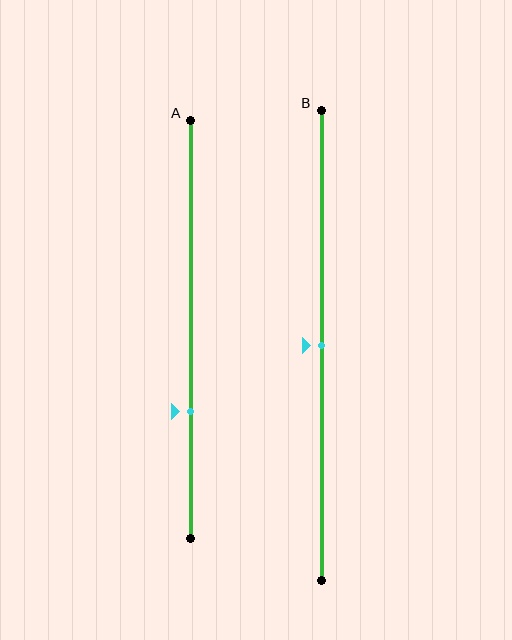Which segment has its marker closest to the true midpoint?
Segment B has its marker closest to the true midpoint.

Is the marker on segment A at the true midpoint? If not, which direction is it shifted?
No, the marker on segment A is shifted downward by about 20% of the segment length.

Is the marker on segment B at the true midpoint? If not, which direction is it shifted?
Yes, the marker on segment B is at the true midpoint.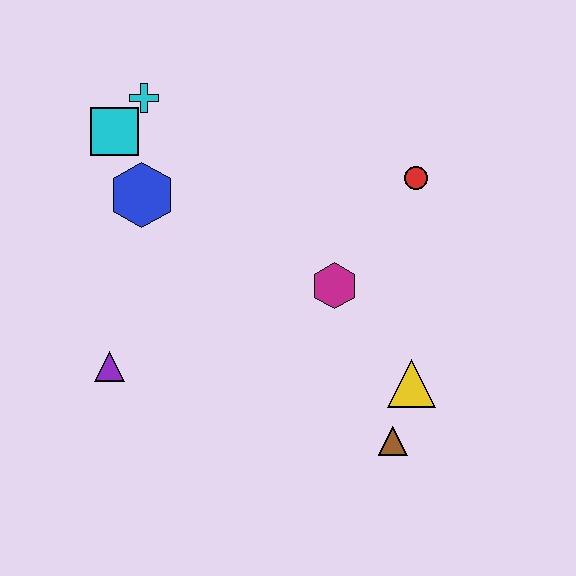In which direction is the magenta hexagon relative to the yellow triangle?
The magenta hexagon is above the yellow triangle.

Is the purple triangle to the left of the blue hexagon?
Yes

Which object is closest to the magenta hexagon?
The yellow triangle is closest to the magenta hexagon.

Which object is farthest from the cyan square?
The brown triangle is farthest from the cyan square.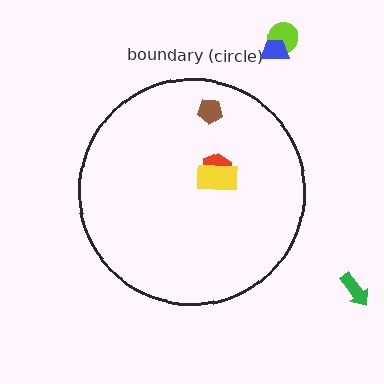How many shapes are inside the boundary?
3 inside, 3 outside.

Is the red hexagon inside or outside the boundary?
Inside.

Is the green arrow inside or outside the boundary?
Outside.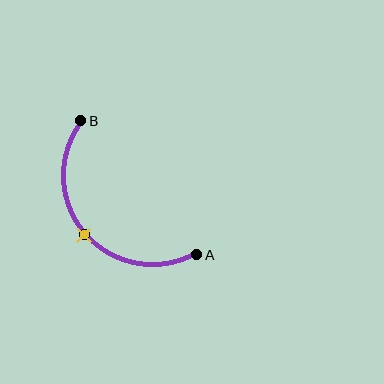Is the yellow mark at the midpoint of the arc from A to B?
Yes. The yellow mark lies on the arc at equal arc-length from both A and B — it is the arc midpoint.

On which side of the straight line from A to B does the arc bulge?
The arc bulges below and to the left of the straight line connecting A and B.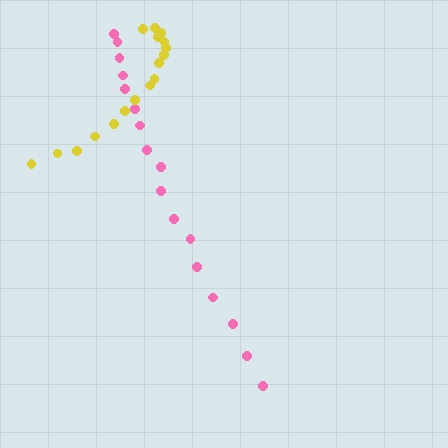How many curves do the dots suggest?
There are 2 distinct paths.